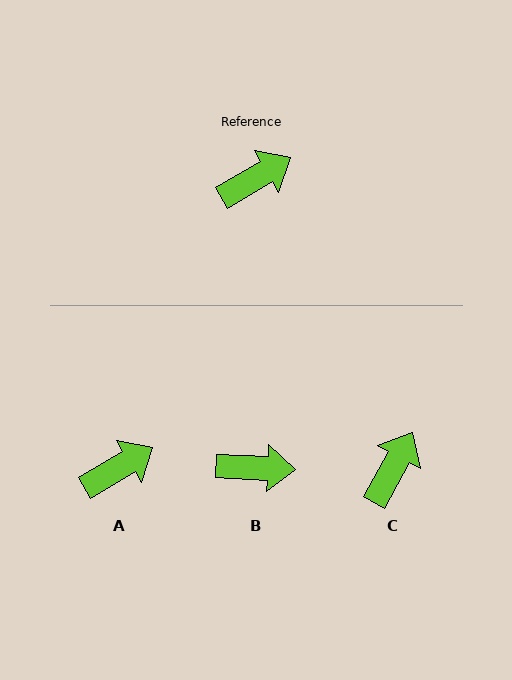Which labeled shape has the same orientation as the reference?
A.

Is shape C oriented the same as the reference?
No, it is off by about 31 degrees.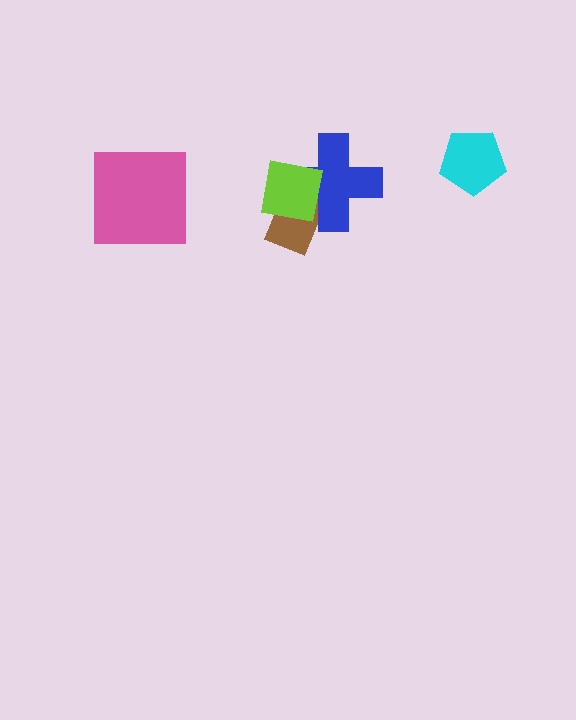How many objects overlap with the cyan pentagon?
0 objects overlap with the cyan pentagon.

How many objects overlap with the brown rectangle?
2 objects overlap with the brown rectangle.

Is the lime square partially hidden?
No, no other shape covers it.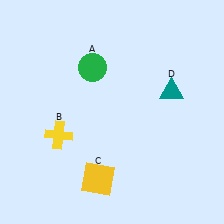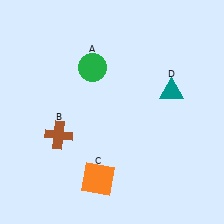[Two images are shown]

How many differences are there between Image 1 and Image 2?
There are 2 differences between the two images.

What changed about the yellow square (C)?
In Image 1, C is yellow. In Image 2, it changed to orange.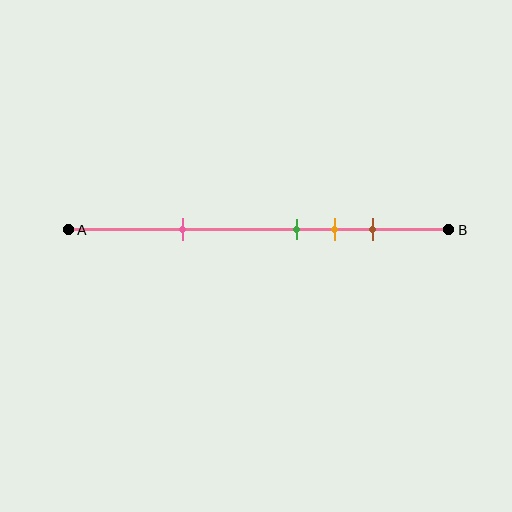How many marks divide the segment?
There are 4 marks dividing the segment.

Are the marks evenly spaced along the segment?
No, the marks are not evenly spaced.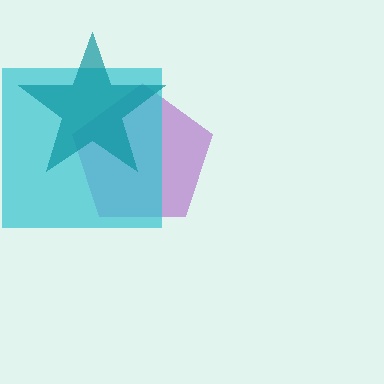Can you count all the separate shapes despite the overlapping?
Yes, there are 3 separate shapes.